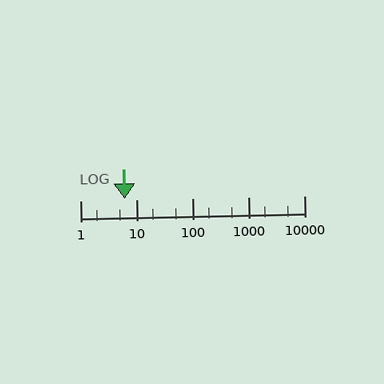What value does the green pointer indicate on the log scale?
The pointer indicates approximately 6.3.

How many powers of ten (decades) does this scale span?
The scale spans 4 decades, from 1 to 10000.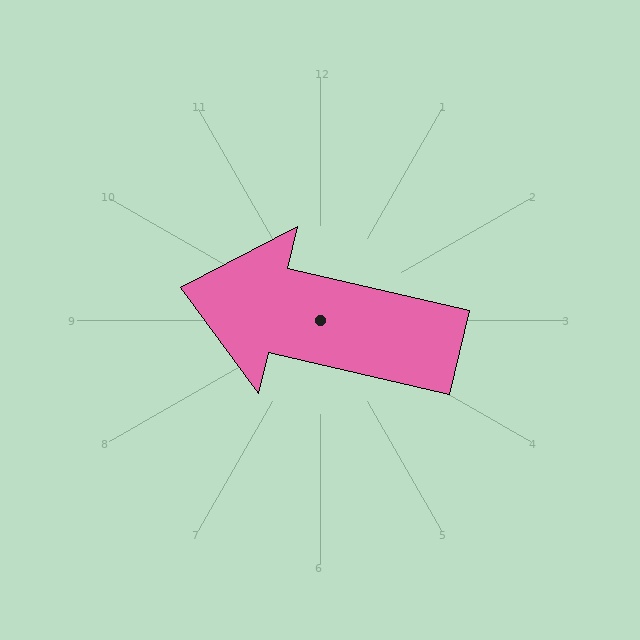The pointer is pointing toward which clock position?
Roughly 9 o'clock.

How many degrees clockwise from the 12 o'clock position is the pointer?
Approximately 283 degrees.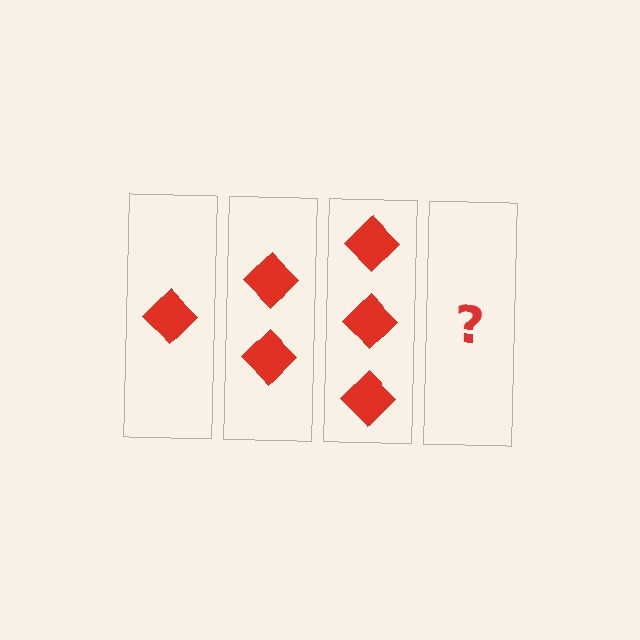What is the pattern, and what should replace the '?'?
The pattern is that each step adds one more diamond. The '?' should be 4 diamonds.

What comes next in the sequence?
The next element should be 4 diamonds.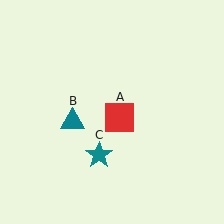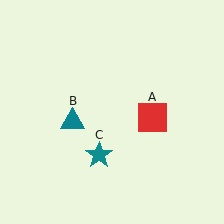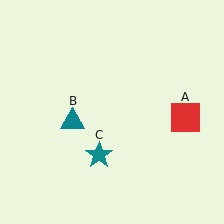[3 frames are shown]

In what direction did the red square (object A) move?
The red square (object A) moved right.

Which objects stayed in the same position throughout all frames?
Teal triangle (object B) and teal star (object C) remained stationary.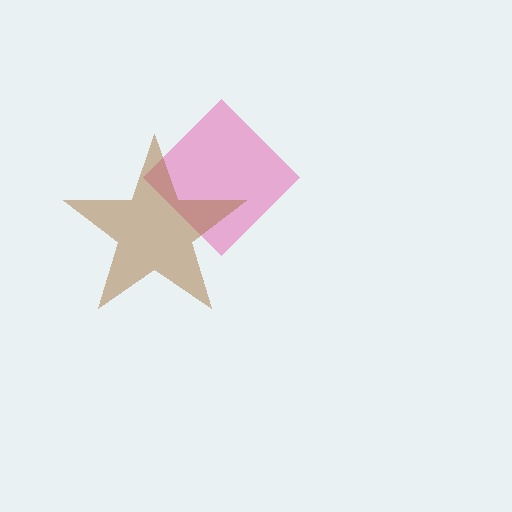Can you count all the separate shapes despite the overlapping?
Yes, there are 2 separate shapes.